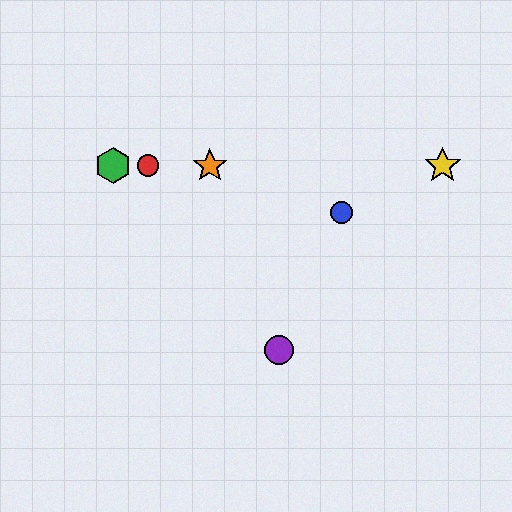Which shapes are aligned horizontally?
The red circle, the green hexagon, the yellow star, the orange star are aligned horizontally.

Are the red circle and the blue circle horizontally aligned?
No, the red circle is at y≈166 and the blue circle is at y≈213.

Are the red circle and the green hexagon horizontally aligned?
Yes, both are at y≈166.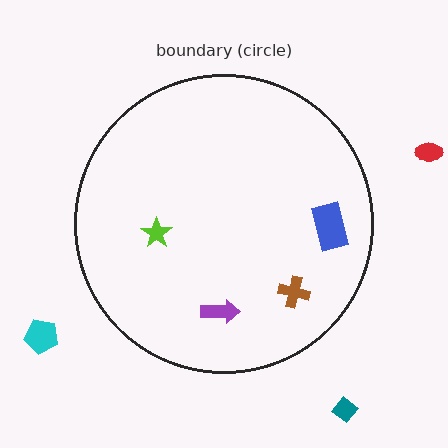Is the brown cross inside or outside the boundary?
Inside.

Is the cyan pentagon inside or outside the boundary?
Outside.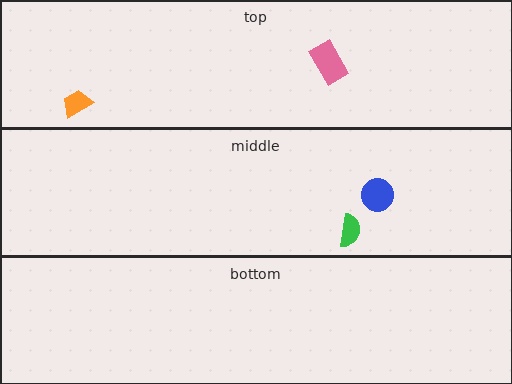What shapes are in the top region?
The orange trapezoid, the pink rectangle.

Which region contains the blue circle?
The middle region.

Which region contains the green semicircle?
The middle region.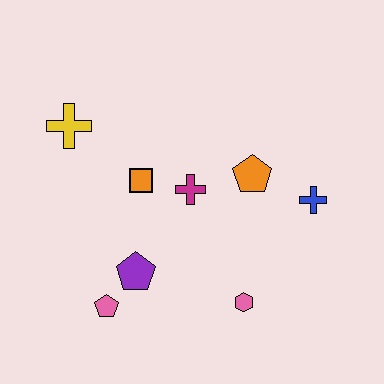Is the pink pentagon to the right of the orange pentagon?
No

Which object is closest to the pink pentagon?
The purple pentagon is closest to the pink pentagon.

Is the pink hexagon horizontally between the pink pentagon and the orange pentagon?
Yes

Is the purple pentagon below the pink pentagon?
No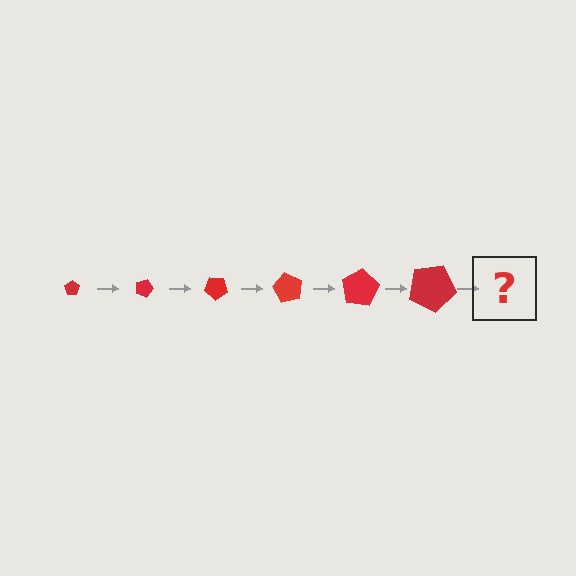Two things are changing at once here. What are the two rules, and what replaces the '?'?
The two rules are that the pentagon grows larger each step and it rotates 20 degrees each step. The '?' should be a pentagon, larger than the previous one and rotated 120 degrees from the start.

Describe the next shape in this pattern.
It should be a pentagon, larger than the previous one and rotated 120 degrees from the start.